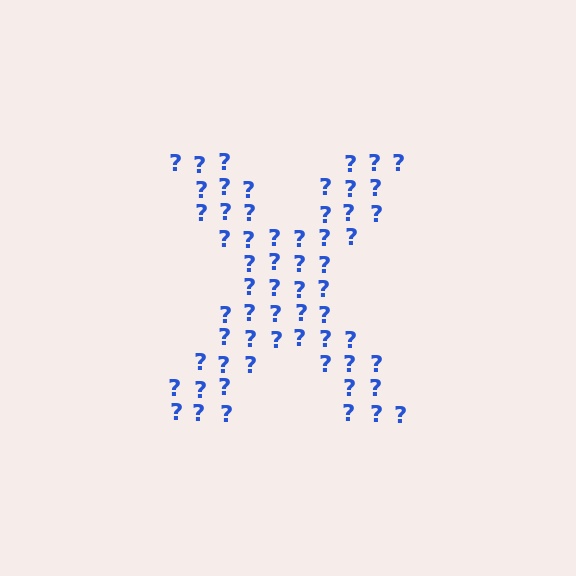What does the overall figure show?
The overall figure shows the letter X.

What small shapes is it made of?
It is made of small question marks.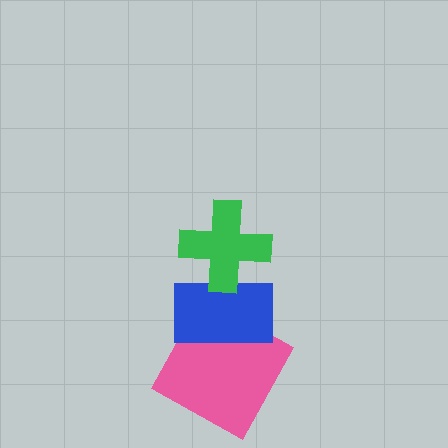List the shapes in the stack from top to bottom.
From top to bottom: the green cross, the blue rectangle, the pink square.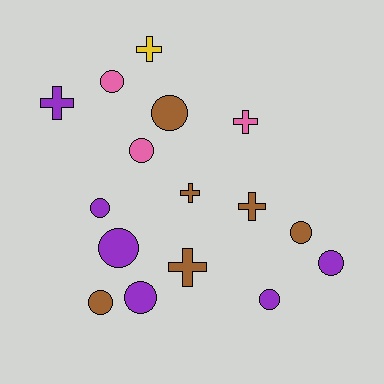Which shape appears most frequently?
Circle, with 10 objects.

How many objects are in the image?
There are 16 objects.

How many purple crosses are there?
There is 1 purple cross.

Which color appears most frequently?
Purple, with 6 objects.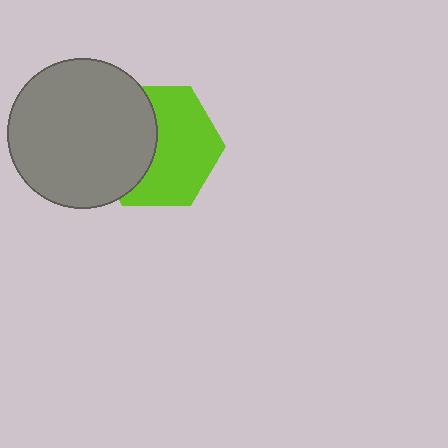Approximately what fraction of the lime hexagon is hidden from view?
Roughly 41% of the lime hexagon is hidden behind the gray circle.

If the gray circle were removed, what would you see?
You would see the complete lime hexagon.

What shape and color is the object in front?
The object in front is a gray circle.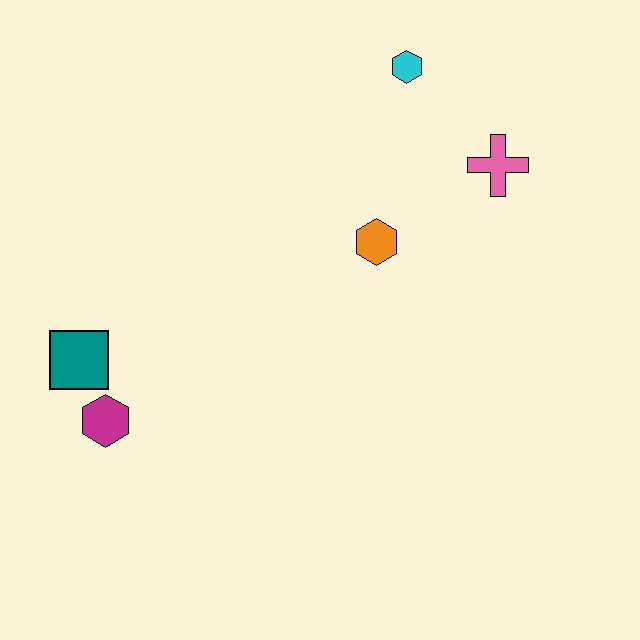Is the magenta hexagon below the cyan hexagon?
Yes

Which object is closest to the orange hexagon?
The pink cross is closest to the orange hexagon.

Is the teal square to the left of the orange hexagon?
Yes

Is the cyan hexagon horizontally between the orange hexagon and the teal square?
No